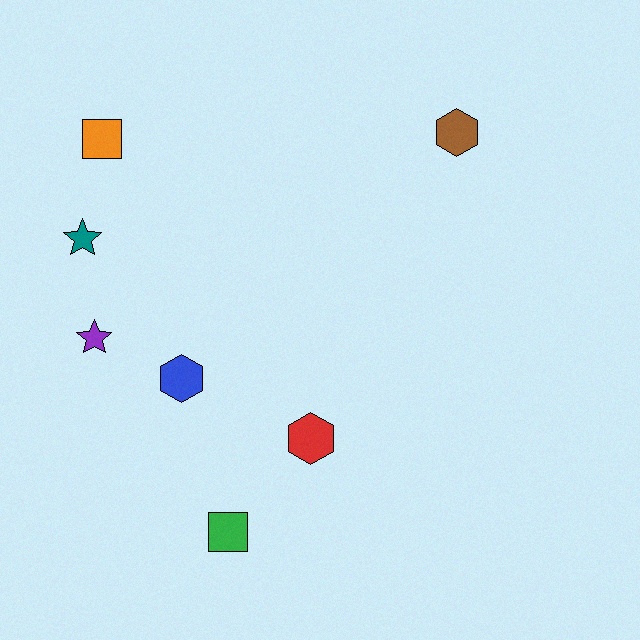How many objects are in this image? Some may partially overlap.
There are 7 objects.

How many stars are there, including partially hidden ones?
There are 2 stars.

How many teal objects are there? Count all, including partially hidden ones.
There is 1 teal object.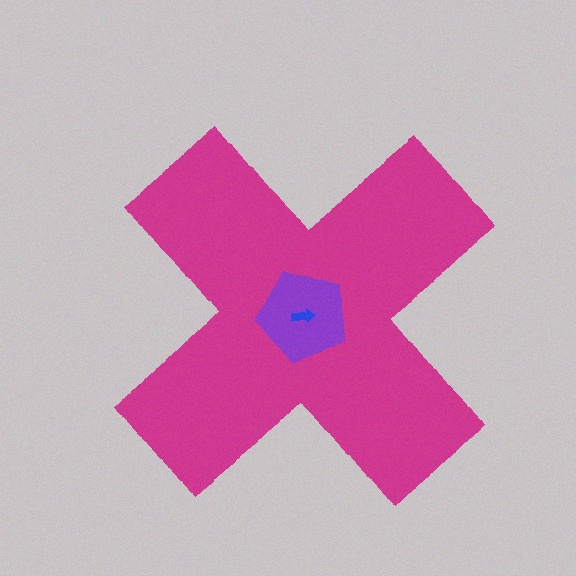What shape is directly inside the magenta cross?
The purple pentagon.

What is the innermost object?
The blue arrow.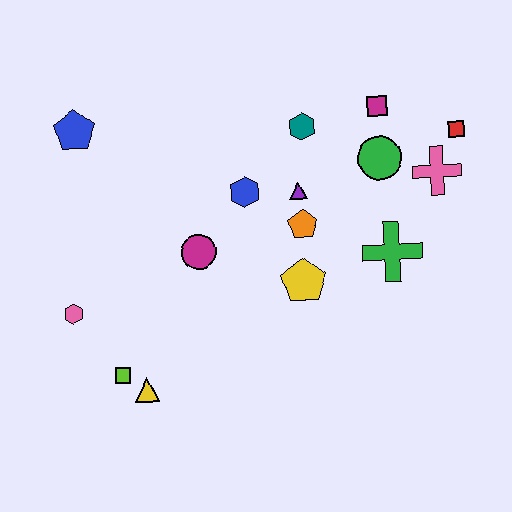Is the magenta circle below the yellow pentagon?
No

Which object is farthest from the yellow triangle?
The red square is farthest from the yellow triangle.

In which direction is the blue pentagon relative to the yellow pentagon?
The blue pentagon is to the left of the yellow pentagon.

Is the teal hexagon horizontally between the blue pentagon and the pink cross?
Yes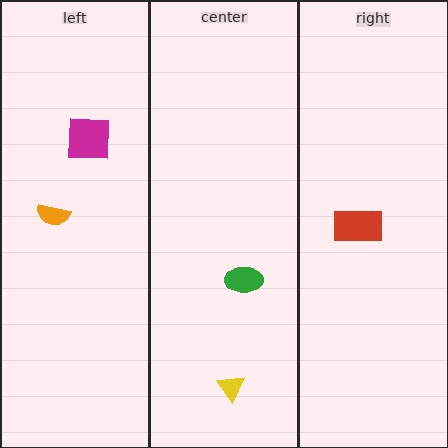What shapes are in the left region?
The orange semicircle, the magenta square.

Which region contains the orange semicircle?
The left region.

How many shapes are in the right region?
1.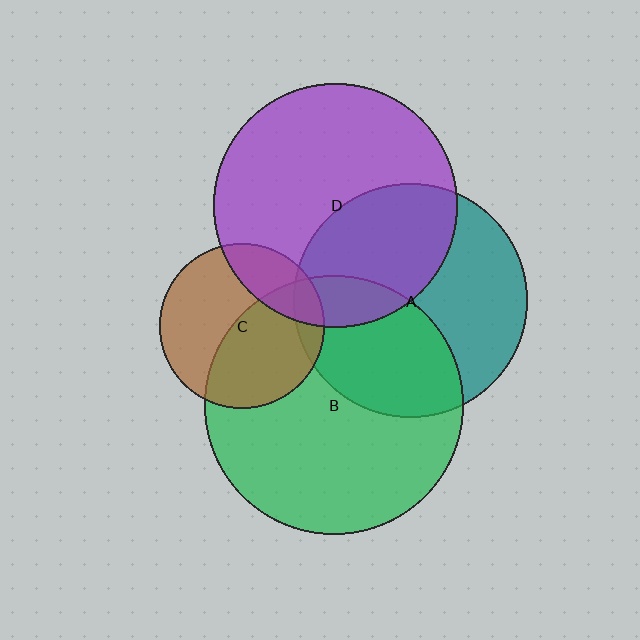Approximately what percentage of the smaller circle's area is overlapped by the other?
Approximately 50%.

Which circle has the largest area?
Circle B (green).